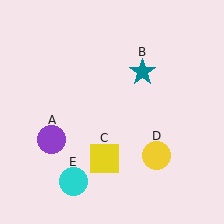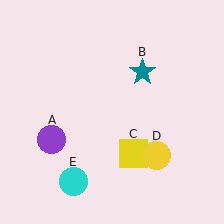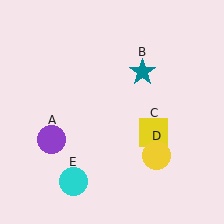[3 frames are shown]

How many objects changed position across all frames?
1 object changed position: yellow square (object C).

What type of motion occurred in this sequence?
The yellow square (object C) rotated counterclockwise around the center of the scene.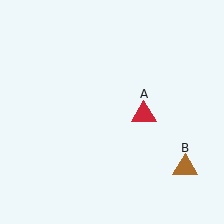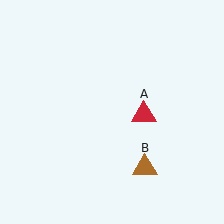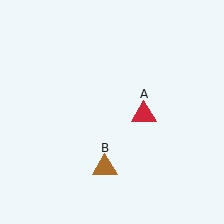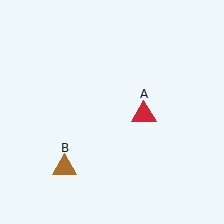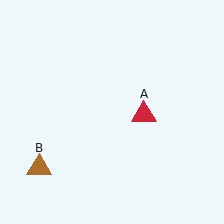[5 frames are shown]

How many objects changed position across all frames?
1 object changed position: brown triangle (object B).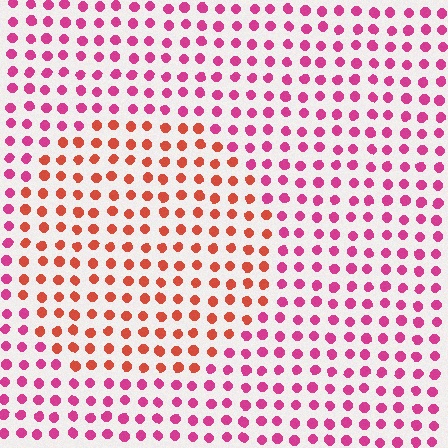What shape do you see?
I see a circle.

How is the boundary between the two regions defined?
The boundary is defined purely by a slight shift in hue (about 40 degrees). Spacing, size, and orientation are identical on both sides.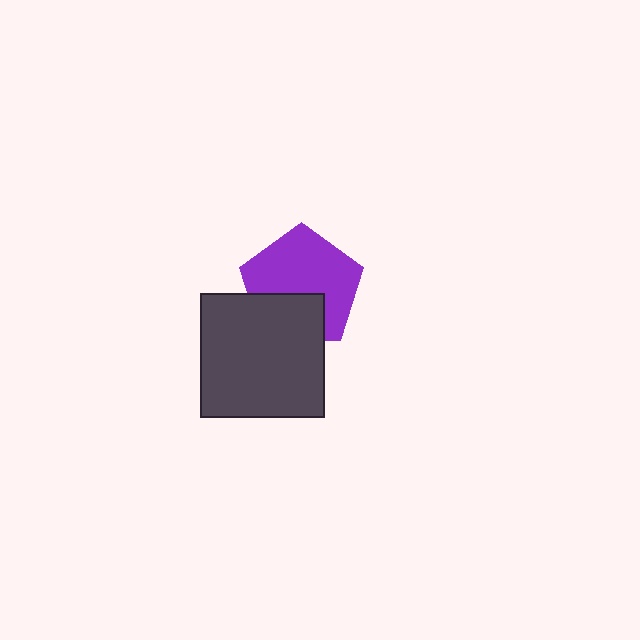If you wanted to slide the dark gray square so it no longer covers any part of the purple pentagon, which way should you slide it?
Slide it down — that is the most direct way to separate the two shapes.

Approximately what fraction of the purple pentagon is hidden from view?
Roughly 33% of the purple pentagon is hidden behind the dark gray square.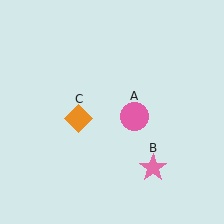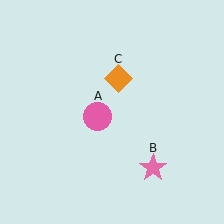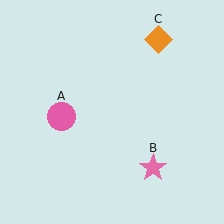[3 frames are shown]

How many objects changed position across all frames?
2 objects changed position: pink circle (object A), orange diamond (object C).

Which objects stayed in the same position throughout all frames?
Pink star (object B) remained stationary.